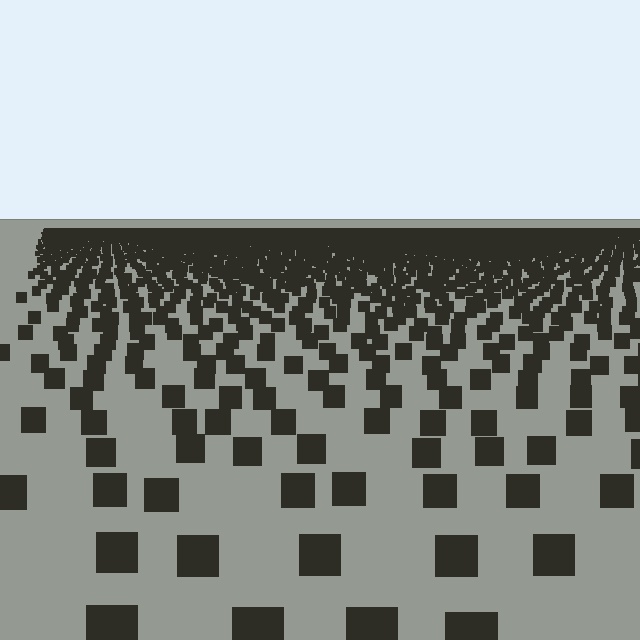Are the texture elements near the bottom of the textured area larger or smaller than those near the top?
Larger. Near the bottom, elements are closer to the viewer and appear at a bigger on-screen size.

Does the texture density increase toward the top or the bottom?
Density increases toward the top.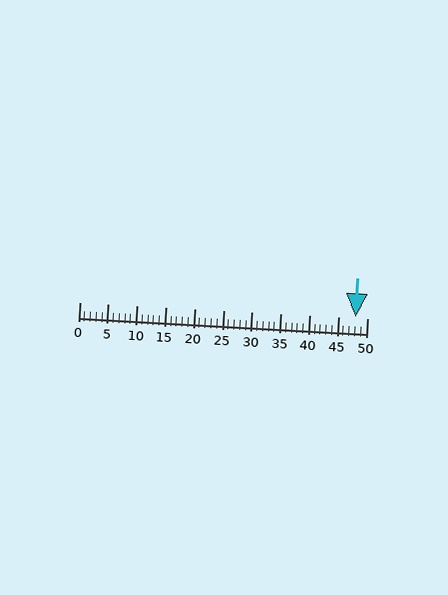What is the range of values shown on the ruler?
The ruler shows values from 0 to 50.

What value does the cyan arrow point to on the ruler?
The cyan arrow points to approximately 48.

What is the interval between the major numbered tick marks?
The major tick marks are spaced 5 units apart.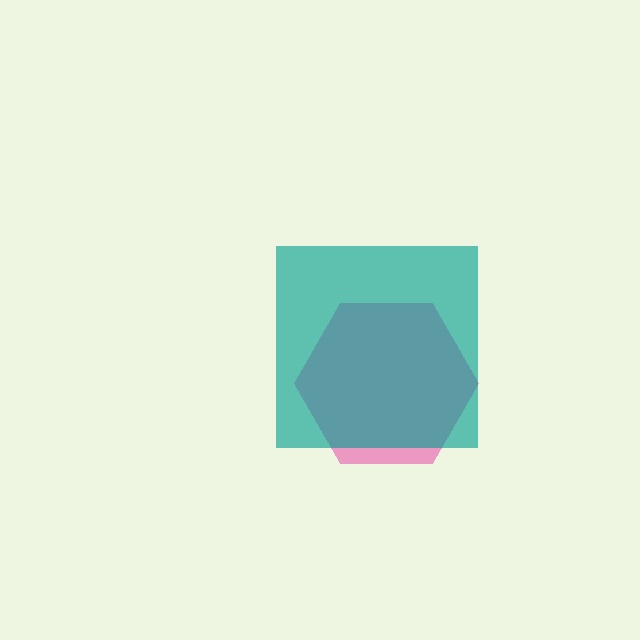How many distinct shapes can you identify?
There are 2 distinct shapes: a pink hexagon, a teal square.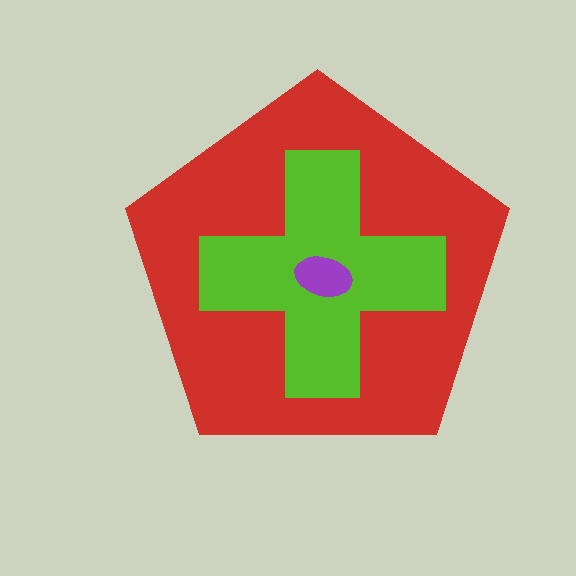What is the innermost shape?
The purple ellipse.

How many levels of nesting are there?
3.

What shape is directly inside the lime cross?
The purple ellipse.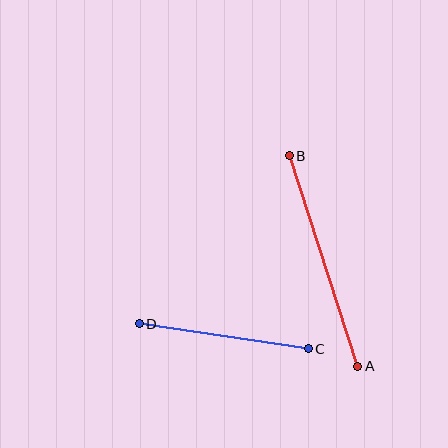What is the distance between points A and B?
The distance is approximately 222 pixels.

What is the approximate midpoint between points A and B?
The midpoint is at approximately (324, 261) pixels.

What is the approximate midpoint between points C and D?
The midpoint is at approximately (224, 336) pixels.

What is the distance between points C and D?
The distance is approximately 171 pixels.